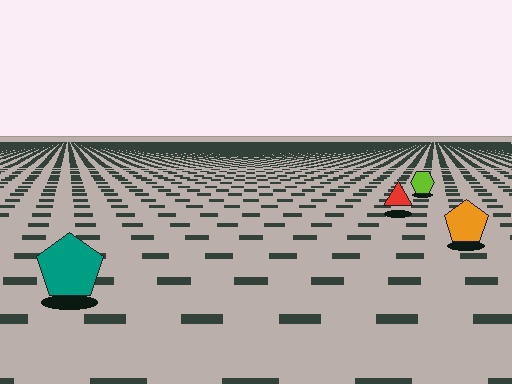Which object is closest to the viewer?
The teal pentagon is closest. The texture marks near it are larger and more spread out.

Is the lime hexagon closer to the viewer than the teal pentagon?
No. The teal pentagon is closer — you can tell from the texture gradient: the ground texture is coarser near it.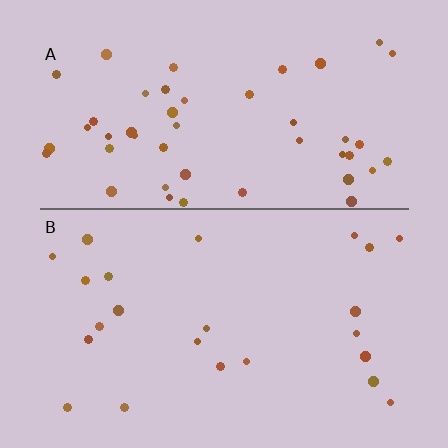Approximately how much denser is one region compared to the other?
Approximately 2.1× — region A over region B.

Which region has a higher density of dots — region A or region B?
A (the top).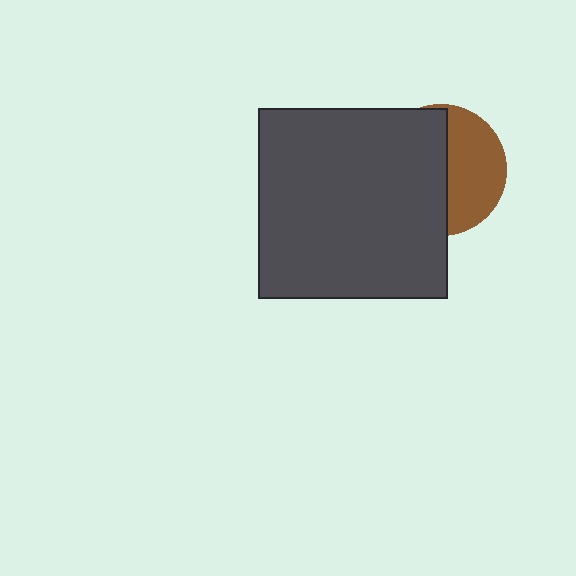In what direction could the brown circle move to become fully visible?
The brown circle could move right. That would shift it out from behind the dark gray rectangle entirely.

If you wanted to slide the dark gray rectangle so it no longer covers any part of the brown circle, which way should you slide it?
Slide it left — that is the most direct way to separate the two shapes.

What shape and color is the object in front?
The object in front is a dark gray rectangle.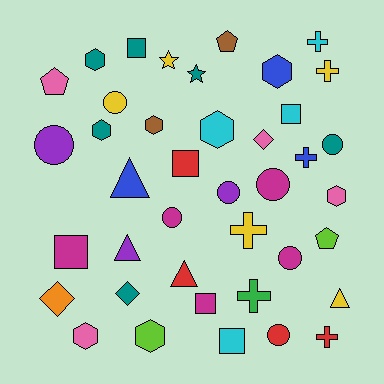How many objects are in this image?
There are 40 objects.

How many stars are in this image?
There are 2 stars.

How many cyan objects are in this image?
There are 4 cyan objects.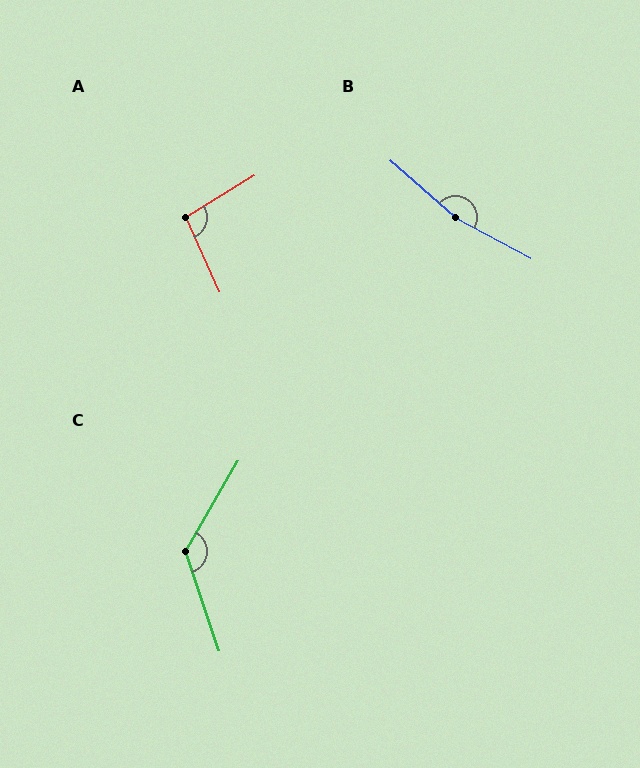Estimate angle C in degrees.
Approximately 131 degrees.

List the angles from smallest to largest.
A (97°), C (131°), B (167°).